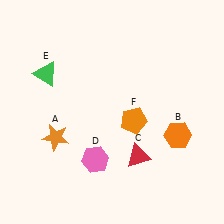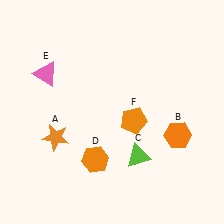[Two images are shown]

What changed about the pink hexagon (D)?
In Image 1, D is pink. In Image 2, it changed to orange.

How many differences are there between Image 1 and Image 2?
There are 3 differences between the two images.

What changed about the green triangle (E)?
In Image 1, E is green. In Image 2, it changed to pink.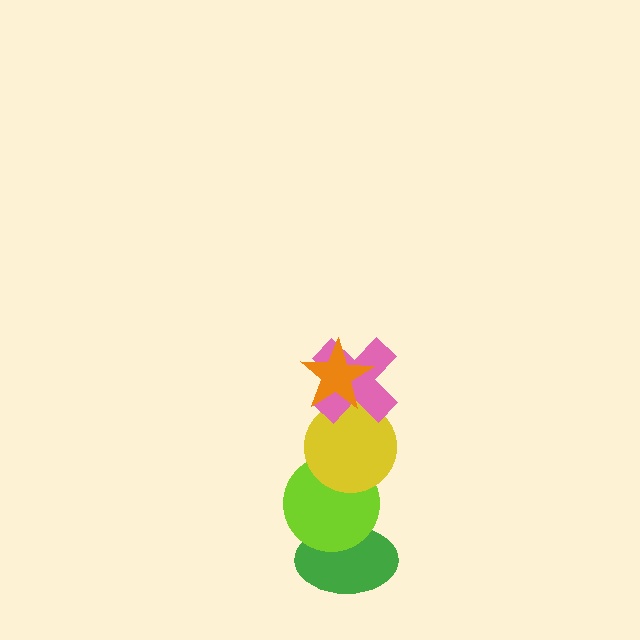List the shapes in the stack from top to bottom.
From top to bottom: the orange star, the pink cross, the yellow circle, the lime circle, the green ellipse.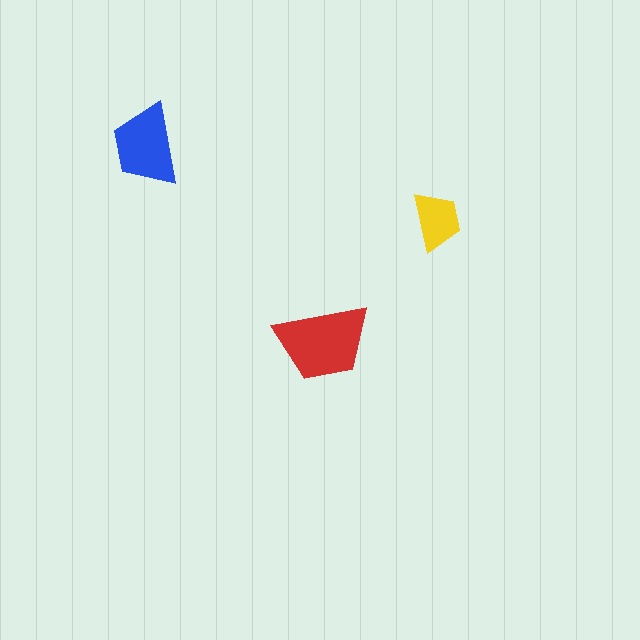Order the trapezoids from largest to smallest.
the red one, the blue one, the yellow one.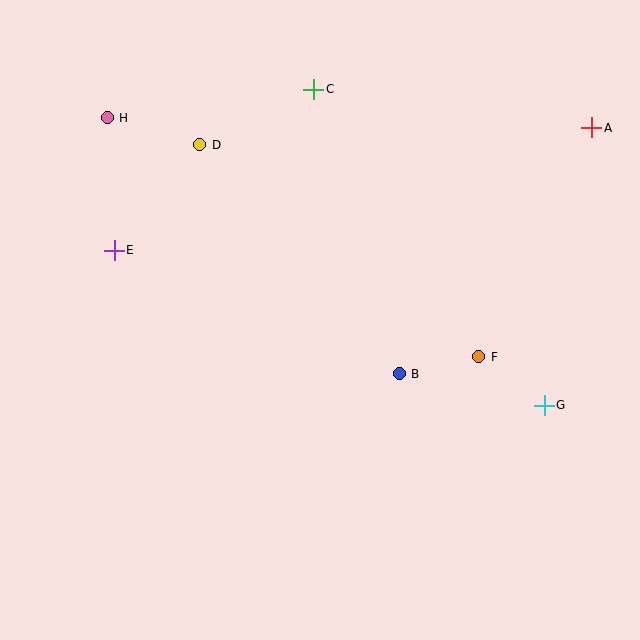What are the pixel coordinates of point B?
Point B is at (399, 374).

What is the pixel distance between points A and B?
The distance between A and B is 312 pixels.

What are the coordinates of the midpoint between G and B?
The midpoint between G and B is at (472, 390).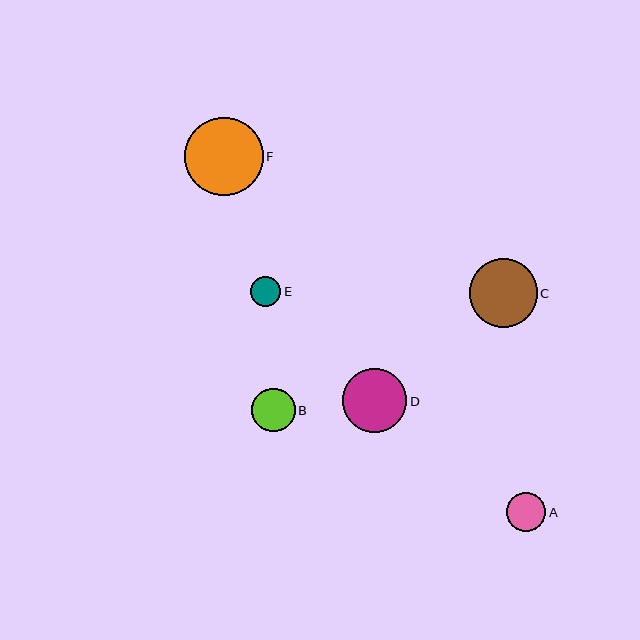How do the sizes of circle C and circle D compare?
Circle C and circle D are approximately the same size.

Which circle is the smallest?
Circle E is the smallest with a size of approximately 30 pixels.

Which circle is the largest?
Circle F is the largest with a size of approximately 78 pixels.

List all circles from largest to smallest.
From largest to smallest: F, C, D, B, A, E.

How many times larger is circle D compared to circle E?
Circle D is approximately 2.1 times the size of circle E.